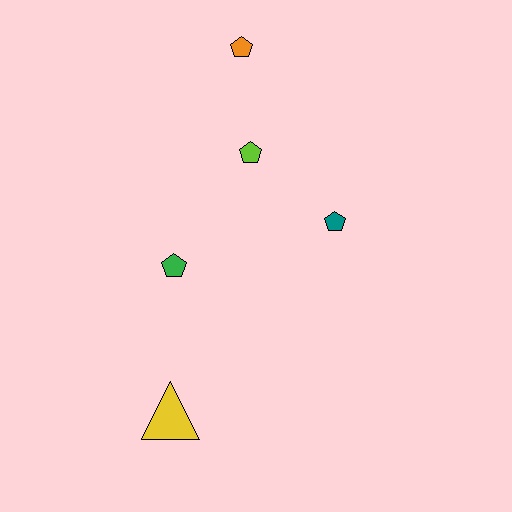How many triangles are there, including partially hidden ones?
There is 1 triangle.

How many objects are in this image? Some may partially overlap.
There are 5 objects.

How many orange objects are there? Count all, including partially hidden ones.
There is 1 orange object.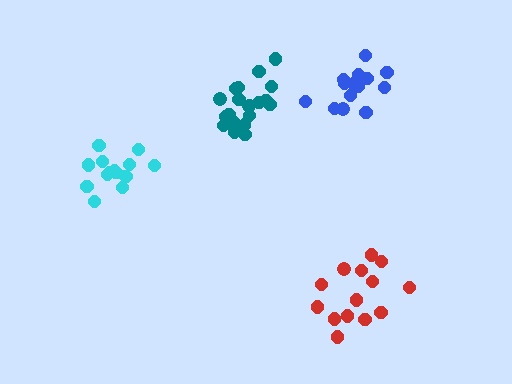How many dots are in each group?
Group 1: 14 dots, Group 2: 20 dots, Group 3: 14 dots, Group 4: 14 dots (62 total).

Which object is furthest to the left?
The cyan cluster is leftmost.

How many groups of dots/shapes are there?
There are 4 groups.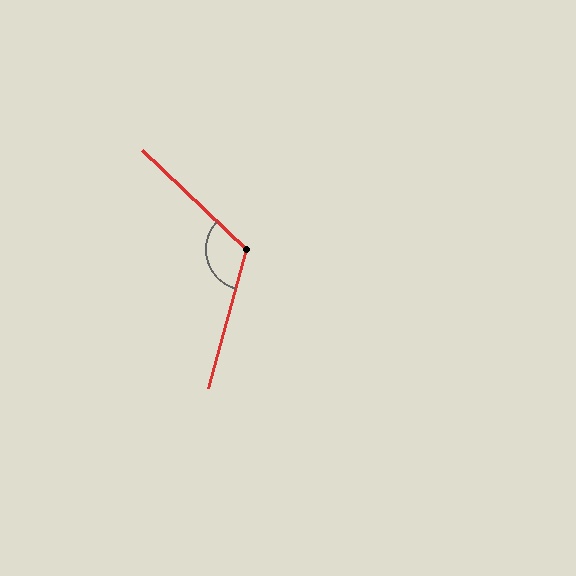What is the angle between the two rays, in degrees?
Approximately 118 degrees.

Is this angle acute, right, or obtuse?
It is obtuse.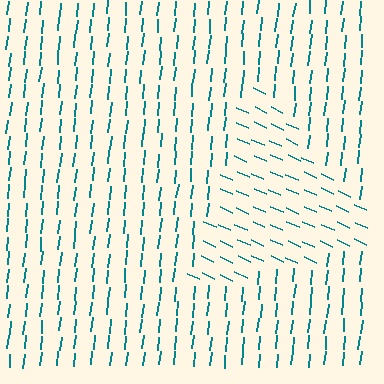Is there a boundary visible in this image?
Yes, there is a texture boundary formed by a change in line orientation.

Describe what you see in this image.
The image is filled with small teal line segments. A triangle region in the image has lines oriented differently from the surrounding lines, creating a visible texture boundary.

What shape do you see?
I see a triangle.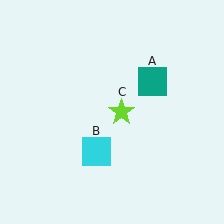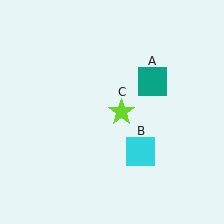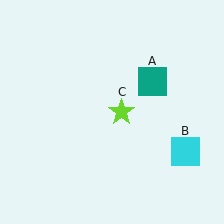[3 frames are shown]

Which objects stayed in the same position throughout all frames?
Teal square (object A) and lime star (object C) remained stationary.